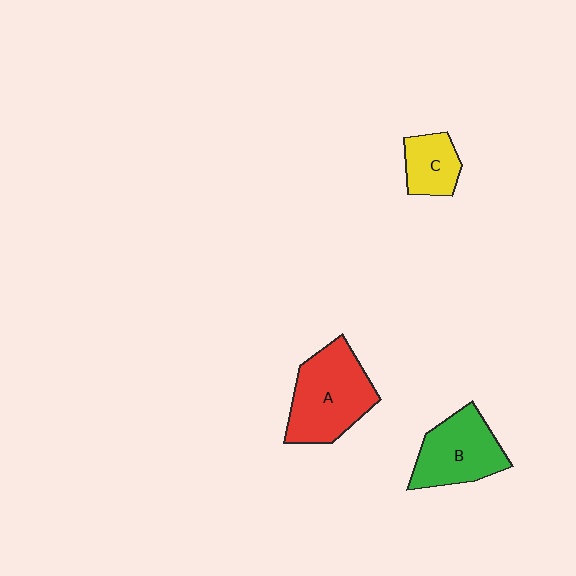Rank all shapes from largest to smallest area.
From largest to smallest: A (red), B (green), C (yellow).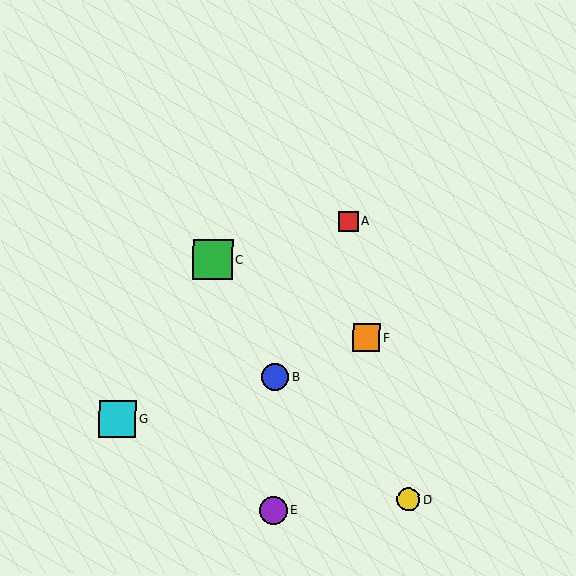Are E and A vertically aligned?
No, E is at x≈274 and A is at x≈348.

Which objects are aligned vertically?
Objects B, E are aligned vertically.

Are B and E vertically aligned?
Yes, both are at x≈275.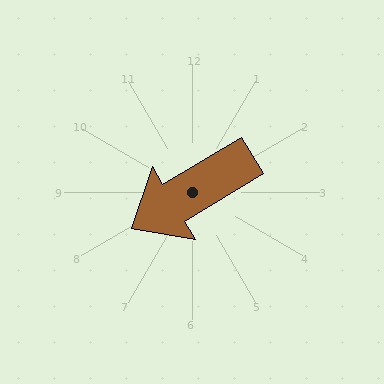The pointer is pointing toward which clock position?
Roughly 8 o'clock.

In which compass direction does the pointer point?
Southwest.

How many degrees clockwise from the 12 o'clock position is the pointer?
Approximately 239 degrees.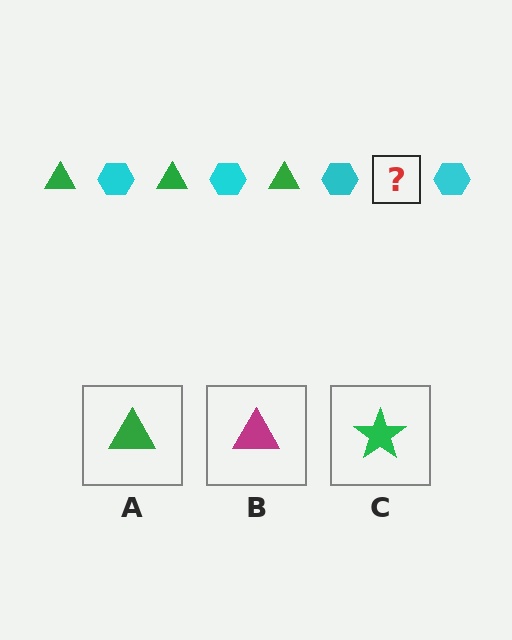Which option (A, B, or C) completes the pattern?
A.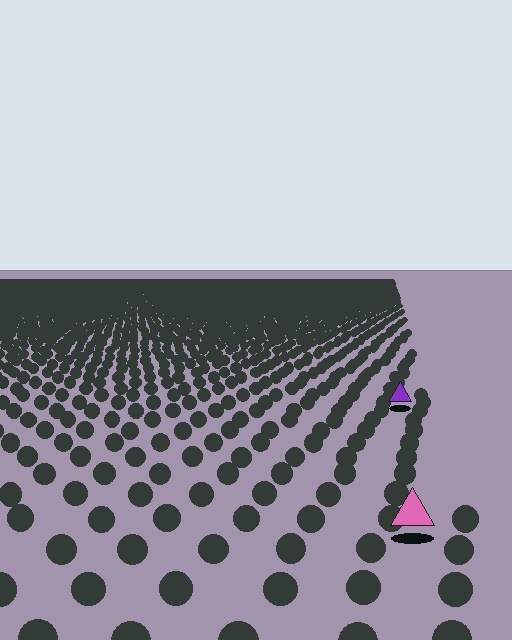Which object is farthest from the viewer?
The purple triangle is farthest from the viewer. It appears smaller and the ground texture around it is denser.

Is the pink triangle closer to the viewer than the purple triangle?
Yes. The pink triangle is closer — you can tell from the texture gradient: the ground texture is coarser near it.